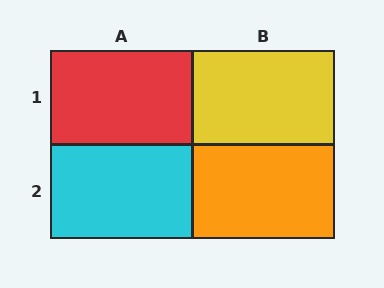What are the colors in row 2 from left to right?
Cyan, orange.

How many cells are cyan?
1 cell is cyan.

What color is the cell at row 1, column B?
Yellow.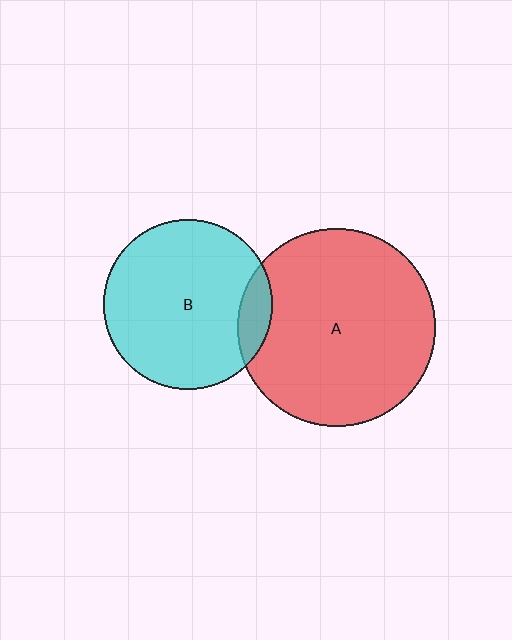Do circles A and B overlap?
Yes.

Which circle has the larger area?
Circle A (red).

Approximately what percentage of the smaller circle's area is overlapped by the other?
Approximately 10%.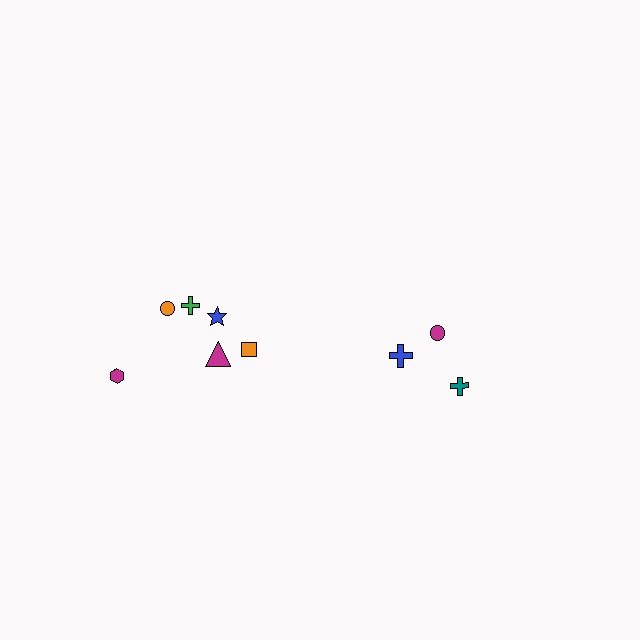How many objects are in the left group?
There are 6 objects.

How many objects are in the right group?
There are 3 objects.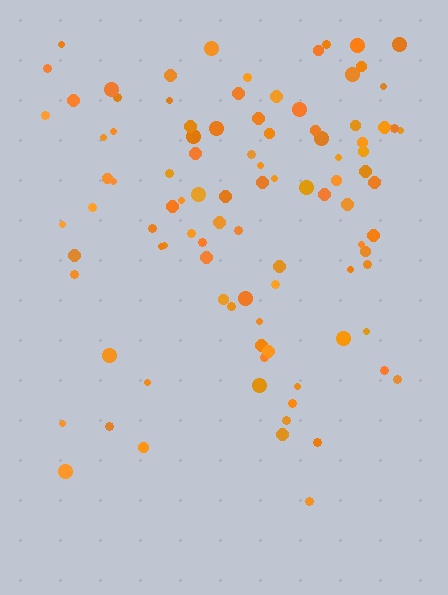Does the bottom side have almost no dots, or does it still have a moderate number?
Still a moderate number, just noticeably fewer than the top.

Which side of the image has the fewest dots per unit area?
The bottom.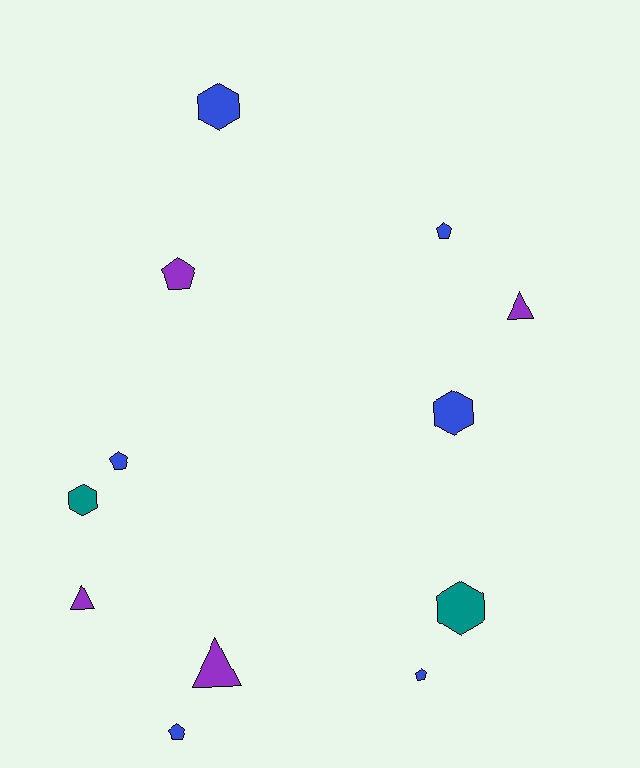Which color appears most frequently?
Blue, with 6 objects.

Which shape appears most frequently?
Pentagon, with 5 objects.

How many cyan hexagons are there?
There are no cyan hexagons.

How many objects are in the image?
There are 12 objects.